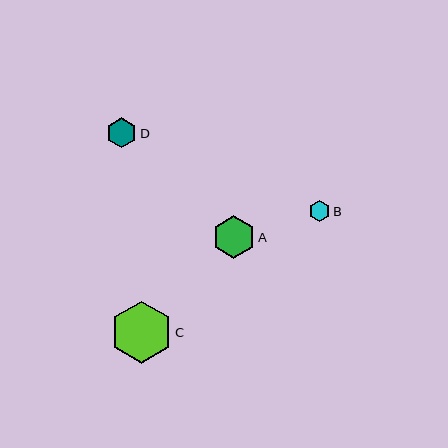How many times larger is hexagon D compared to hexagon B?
Hexagon D is approximately 1.4 times the size of hexagon B.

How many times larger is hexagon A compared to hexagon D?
Hexagon A is approximately 1.4 times the size of hexagon D.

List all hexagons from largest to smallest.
From largest to smallest: C, A, D, B.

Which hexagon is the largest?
Hexagon C is the largest with a size of approximately 62 pixels.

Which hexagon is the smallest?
Hexagon B is the smallest with a size of approximately 21 pixels.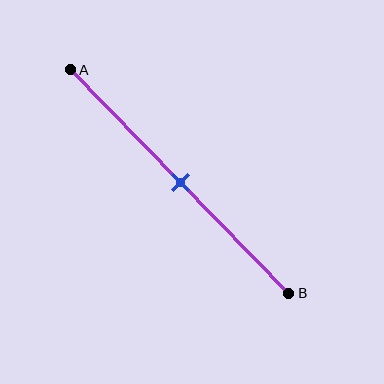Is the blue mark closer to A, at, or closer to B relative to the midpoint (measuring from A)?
The blue mark is approximately at the midpoint of segment AB.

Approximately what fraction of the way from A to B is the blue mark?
The blue mark is approximately 50% of the way from A to B.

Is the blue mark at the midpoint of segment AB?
Yes, the mark is approximately at the midpoint.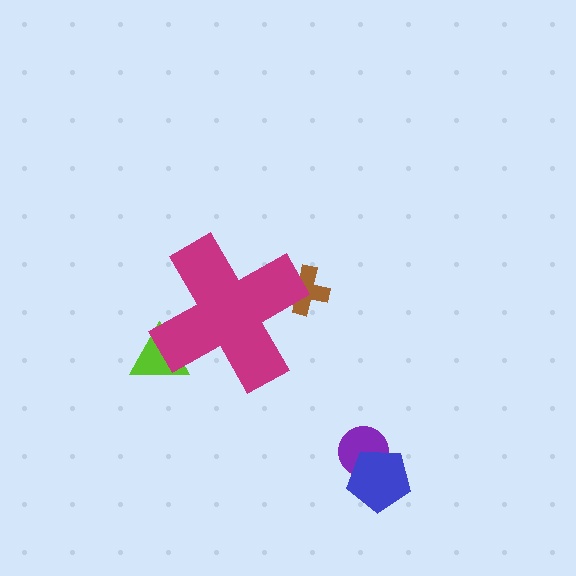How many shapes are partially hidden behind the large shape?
2 shapes are partially hidden.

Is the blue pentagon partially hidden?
No, the blue pentagon is fully visible.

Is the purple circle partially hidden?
No, the purple circle is fully visible.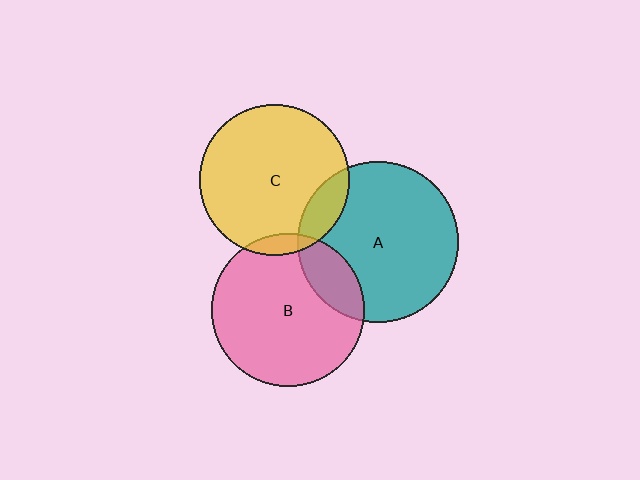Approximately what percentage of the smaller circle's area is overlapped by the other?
Approximately 20%.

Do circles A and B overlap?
Yes.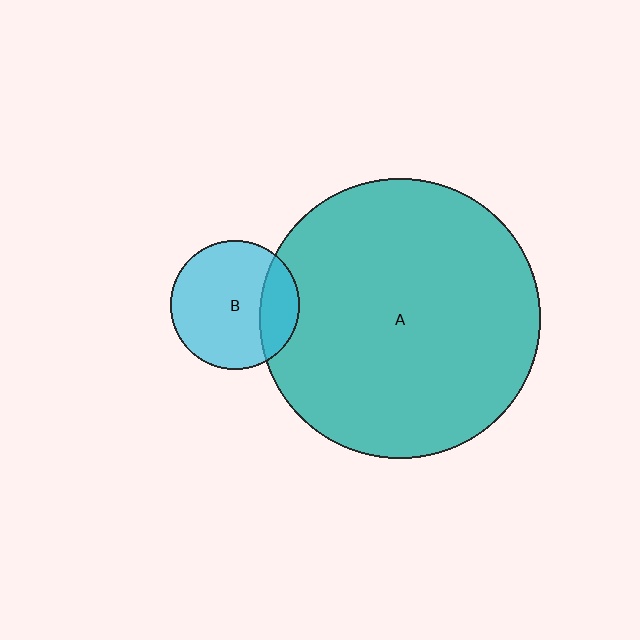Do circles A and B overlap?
Yes.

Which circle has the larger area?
Circle A (teal).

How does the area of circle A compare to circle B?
Approximately 4.7 times.